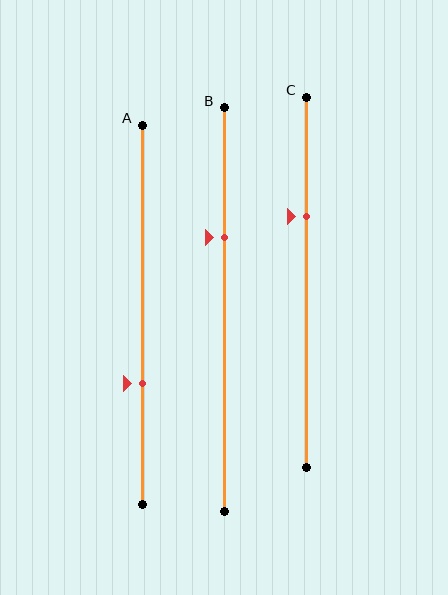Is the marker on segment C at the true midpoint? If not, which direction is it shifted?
No, the marker on segment C is shifted upward by about 18% of the segment length.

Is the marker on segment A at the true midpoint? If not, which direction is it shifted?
No, the marker on segment A is shifted downward by about 18% of the segment length.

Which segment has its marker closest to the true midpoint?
Segment C has its marker closest to the true midpoint.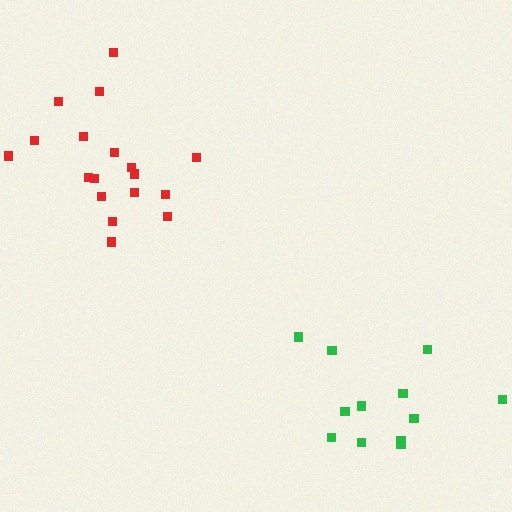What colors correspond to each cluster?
The clusters are colored: green, red.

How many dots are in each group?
Group 1: 13 dots, Group 2: 18 dots (31 total).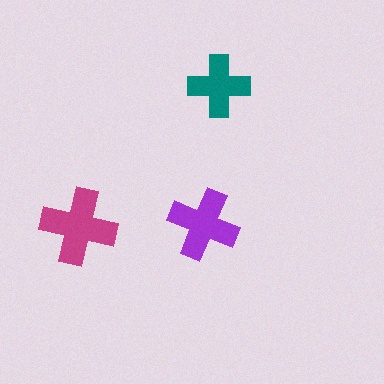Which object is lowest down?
The magenta cross is bottommost.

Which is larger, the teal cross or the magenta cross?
The magenta one.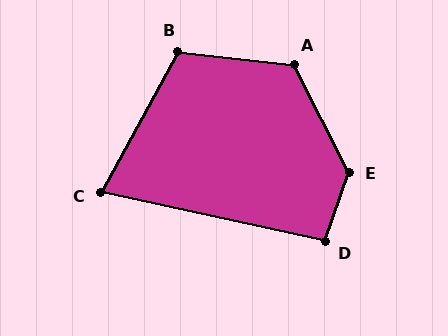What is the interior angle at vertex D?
Approximately 97 degrees (obtuse).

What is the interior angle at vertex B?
Approximately 112 degrees (obtuse).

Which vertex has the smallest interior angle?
C, at approximately 74 degrees.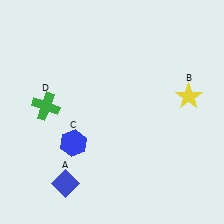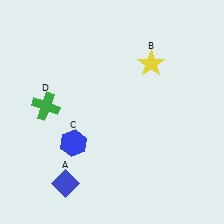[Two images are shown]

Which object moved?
The yellow star (B) moved left.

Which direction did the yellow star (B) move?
The yellow star (B) moved left.